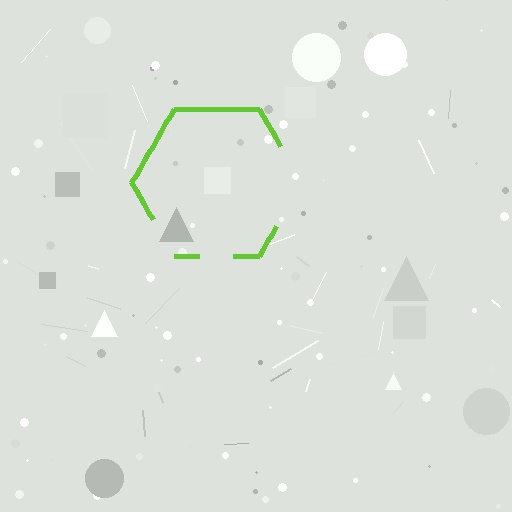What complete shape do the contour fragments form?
The contour fragments form a hexagon.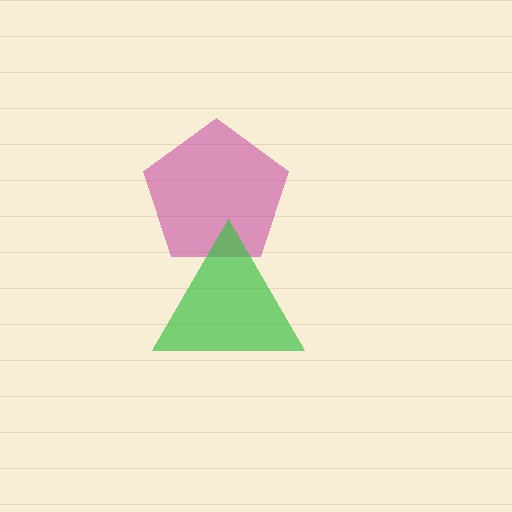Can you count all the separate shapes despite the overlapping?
Yes, there are 2 separate shapes.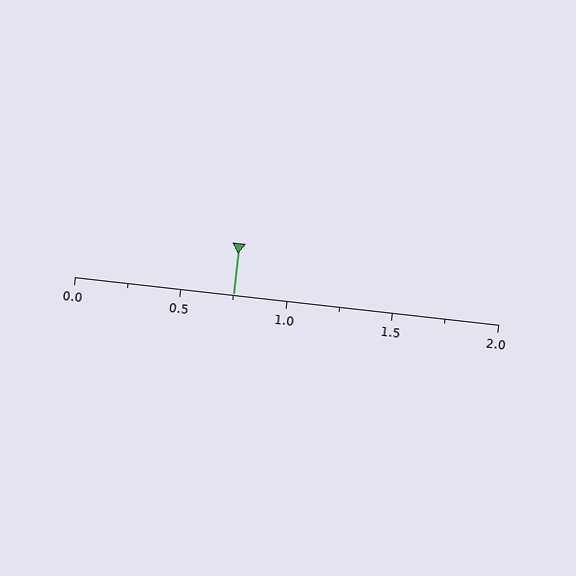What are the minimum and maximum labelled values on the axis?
The axis runs from 0.0 to 2.0.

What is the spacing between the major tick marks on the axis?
The major ticks are spaced 0.5 apart.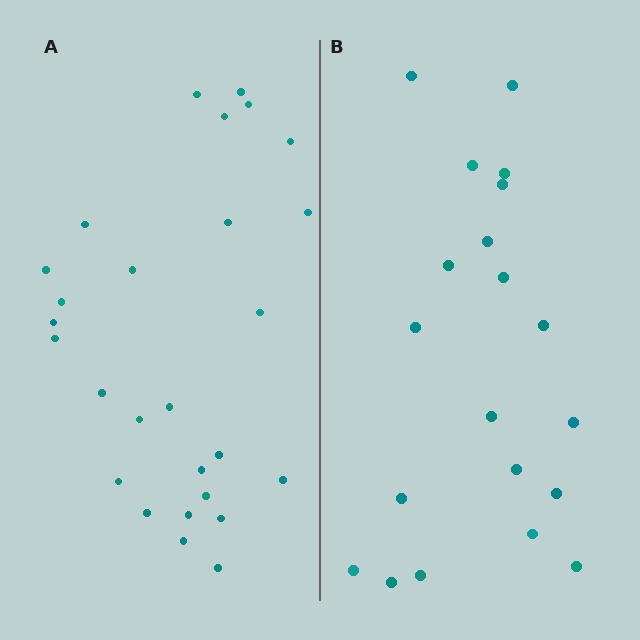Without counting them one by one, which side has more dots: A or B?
Region A (the left region) has more dots.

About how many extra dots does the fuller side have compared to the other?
Region A has roughly 8 or so more dots than region B.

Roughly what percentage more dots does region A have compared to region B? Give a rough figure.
About 35% more.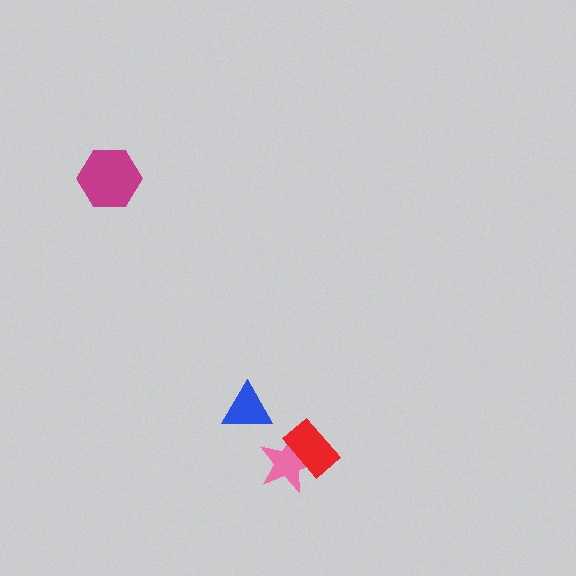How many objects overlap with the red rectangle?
1 object overlaps with the red rectangle.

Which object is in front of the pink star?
The red rectangle is in front of the pink star.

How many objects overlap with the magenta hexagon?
0 objects overlap with the magenta hexagon.